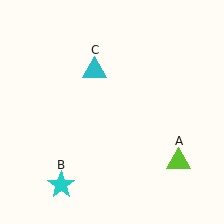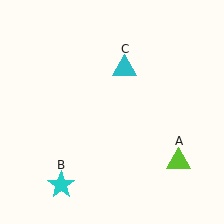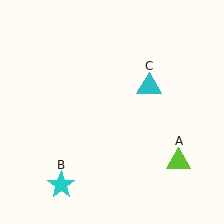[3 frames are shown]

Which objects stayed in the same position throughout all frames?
Lime triangle (object A) and cyan star (object B) remained stationary.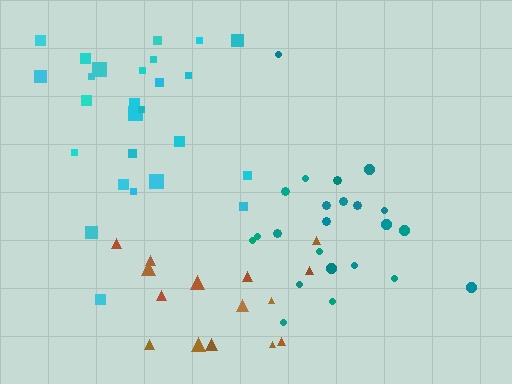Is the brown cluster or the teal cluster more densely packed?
Teal.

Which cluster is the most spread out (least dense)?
Brown.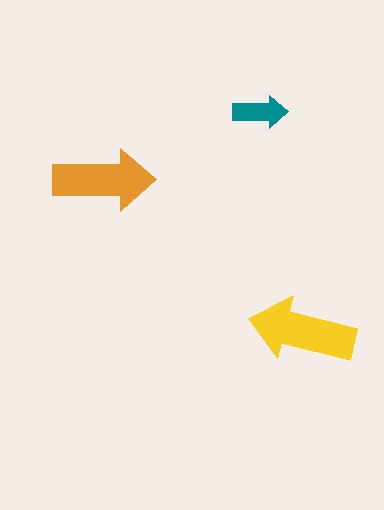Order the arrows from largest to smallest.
the yellow one, the orange one, the teal one.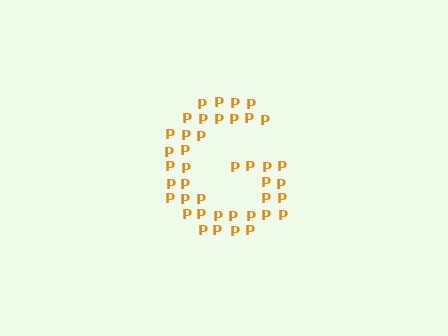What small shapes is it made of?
It is made of small letter P's.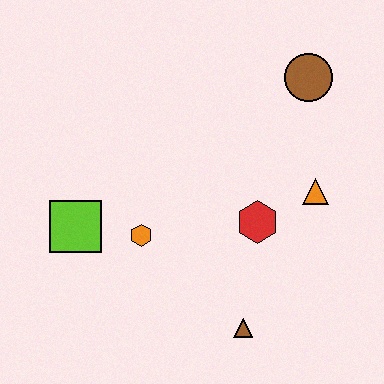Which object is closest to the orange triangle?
The red hexagon is closest to the orange triangle.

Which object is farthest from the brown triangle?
The brown circle is farthest from the brown triangle.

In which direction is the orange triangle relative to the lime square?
The orange triangle is to the right of the lime square.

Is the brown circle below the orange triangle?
No